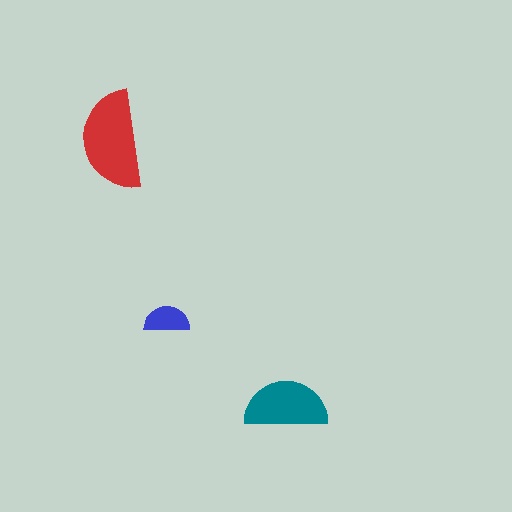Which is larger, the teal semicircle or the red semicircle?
The red one.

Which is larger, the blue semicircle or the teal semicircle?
The teal one.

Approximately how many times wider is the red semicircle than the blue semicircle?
About 2 times wider.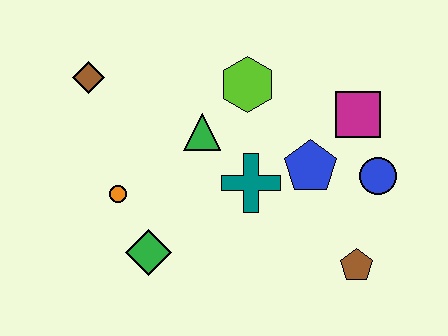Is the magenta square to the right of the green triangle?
Yes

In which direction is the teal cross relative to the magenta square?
The teal cross is to the left of the magenta square.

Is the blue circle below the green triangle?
Yes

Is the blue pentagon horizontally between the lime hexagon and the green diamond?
No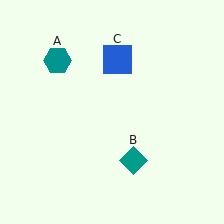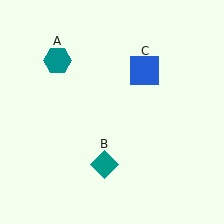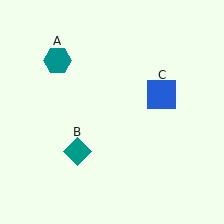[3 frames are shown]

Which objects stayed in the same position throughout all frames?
Teal hexagon (object A) remained stationary.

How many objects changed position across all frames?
2 objects changed position: teal diamond (object B), blue square (object C).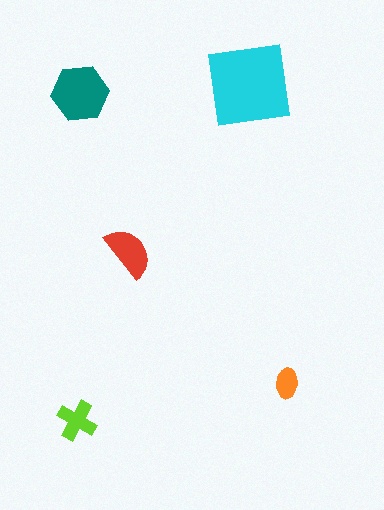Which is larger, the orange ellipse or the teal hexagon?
The teal hexagon.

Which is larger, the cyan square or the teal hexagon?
The cyan square.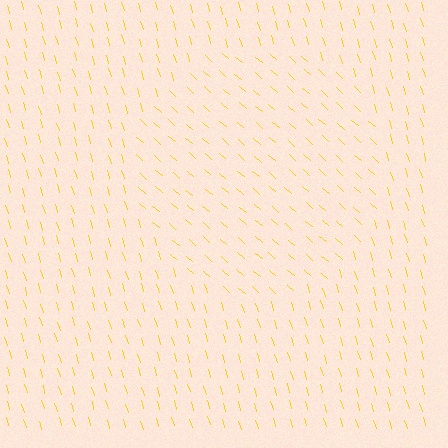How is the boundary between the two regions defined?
The boundary is defined purely by a change in line orientation (approximately 33 degrees difference). All lines are the same color and thickness.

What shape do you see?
I see a circle.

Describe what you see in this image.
The image is filled with small yellow line segments. A circle region in the image has lines oriented differently from the surrounding lines, creating a visible texture boundary.